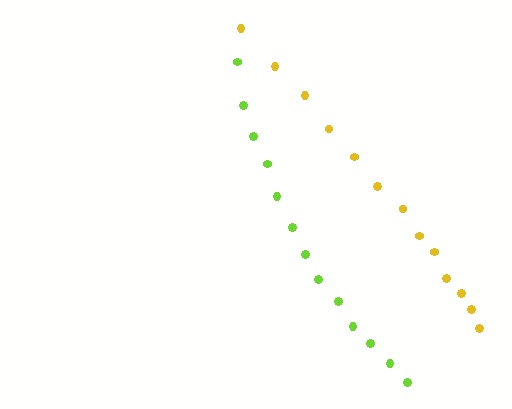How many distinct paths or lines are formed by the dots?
There are 2 distinct paths.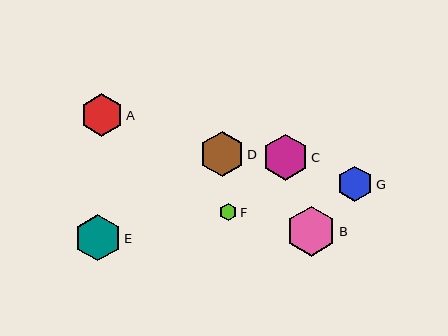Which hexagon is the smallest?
Hexagon F is the smallest with a size of approximately 17 pixels.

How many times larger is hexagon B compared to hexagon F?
Hexagon B is approximately 2.9 times the size of hexagon F.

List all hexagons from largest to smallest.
From largest to smallest: B, E, C, D, A, G, F.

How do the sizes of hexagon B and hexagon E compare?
Hexagon B and hexagon E are approximately the same size.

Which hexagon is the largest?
Hexagon B is the largest with a size of approximately 50 pixels.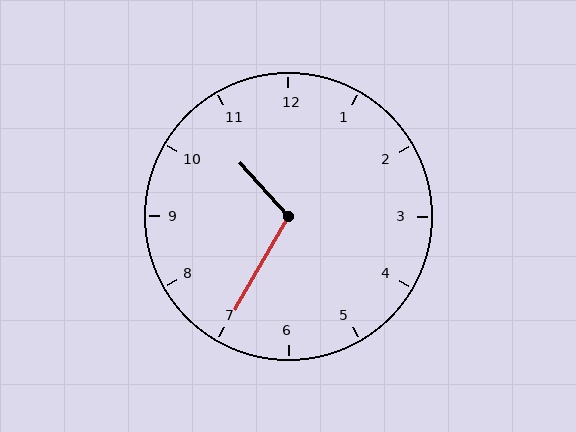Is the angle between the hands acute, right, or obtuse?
It is obtuse.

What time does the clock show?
10:35.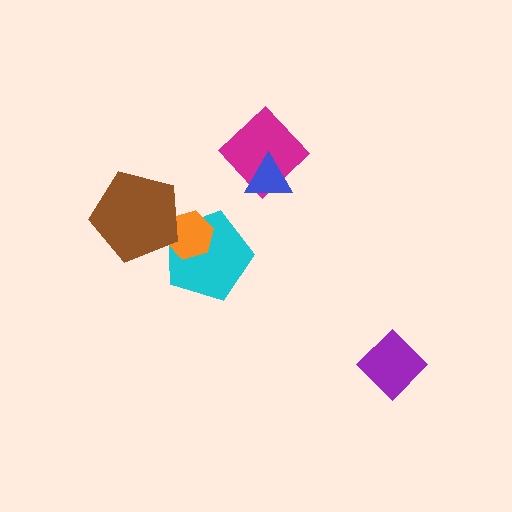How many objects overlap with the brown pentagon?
2 objects overlap with the brown pentagon.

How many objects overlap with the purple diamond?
0 objects overlap with the purple diamond.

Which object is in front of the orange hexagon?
The brown pentagon is in front of the orange hexagon.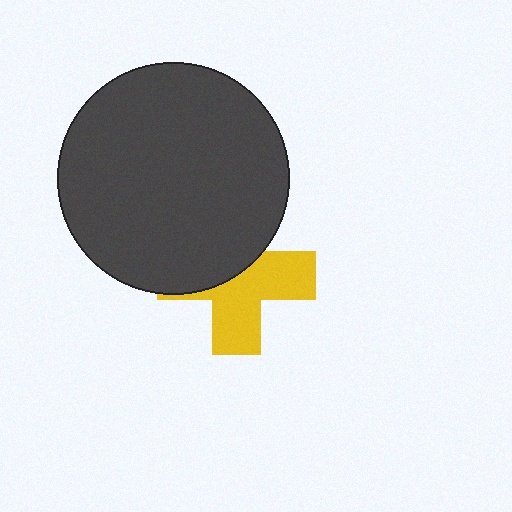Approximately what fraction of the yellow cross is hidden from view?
Roughly 47% of the yellow cross is hidden behind the dark gray circle.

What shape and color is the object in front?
The object in front is a dark gray circle.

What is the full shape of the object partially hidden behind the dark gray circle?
The partially hidden object is a yellow cross.